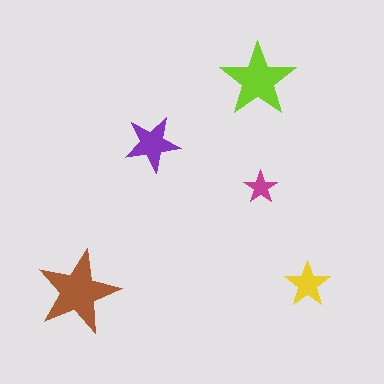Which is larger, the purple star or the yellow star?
The purple one.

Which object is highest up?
The lime star is topmost.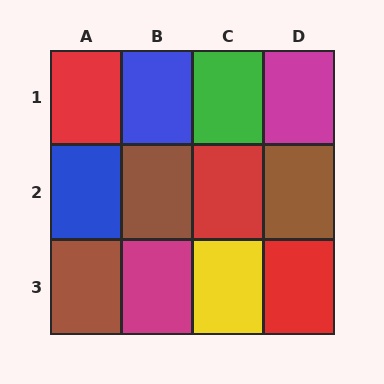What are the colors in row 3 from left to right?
Brown, magenta, yellow, red.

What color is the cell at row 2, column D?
Brown.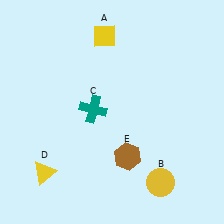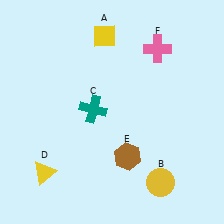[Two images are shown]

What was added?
A pink cross (F) was added in Image 2.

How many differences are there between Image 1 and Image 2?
There is 1 difference between the two images.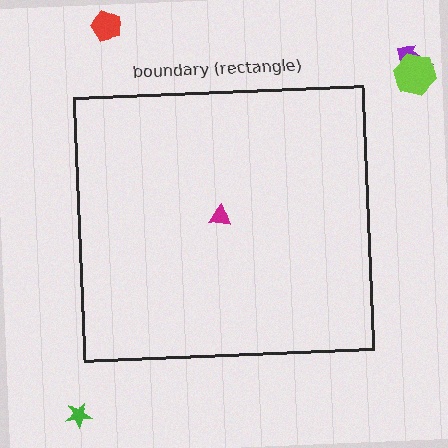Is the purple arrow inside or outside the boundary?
Outside.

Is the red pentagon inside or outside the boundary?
Outside.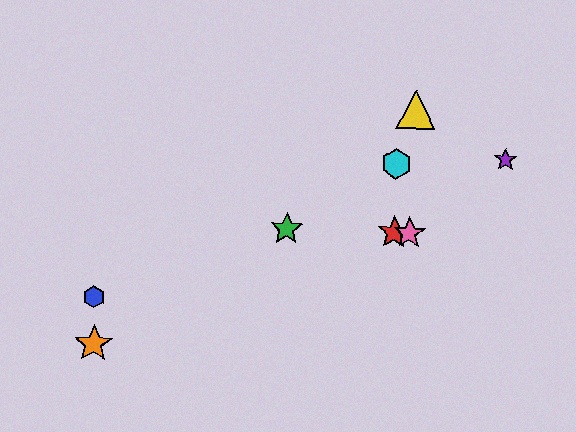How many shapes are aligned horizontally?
3 shapes (the red star, the green star, the pink star) are aligned horizontally.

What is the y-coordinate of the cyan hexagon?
The cyan hexagon is at y≈164.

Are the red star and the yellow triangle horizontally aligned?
No, the red star is at y≈233 and the yellow triangle is at y≈109.